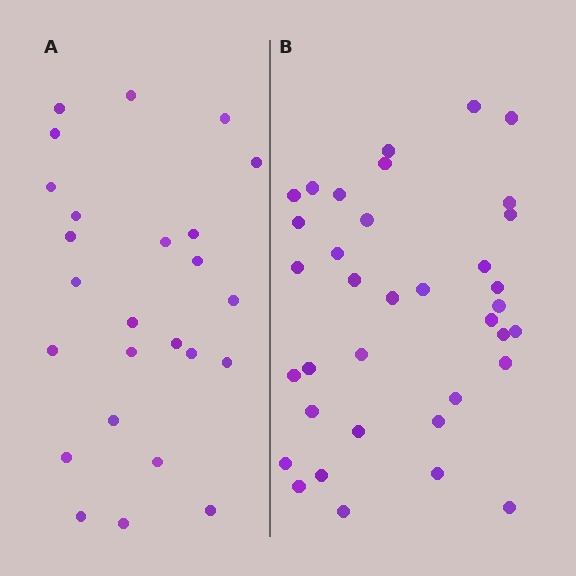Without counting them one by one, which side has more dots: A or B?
Region B (the right region) has more dots.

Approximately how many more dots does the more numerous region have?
Region B has roughly 12 or so more dots than region A.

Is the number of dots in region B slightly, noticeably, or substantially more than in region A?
Region B has noticeably more, but not dramatically so. The ratio is roughly 1.4 to 1.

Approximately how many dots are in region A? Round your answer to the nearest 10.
About 20 dots. (The exact count is 25, which rounds to 20.)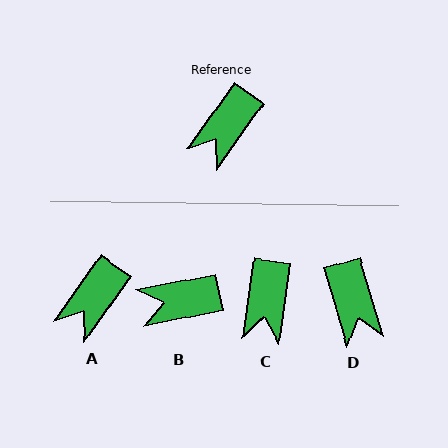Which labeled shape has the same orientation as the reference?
A.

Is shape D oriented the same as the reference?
No, it is off by about 52 degrees.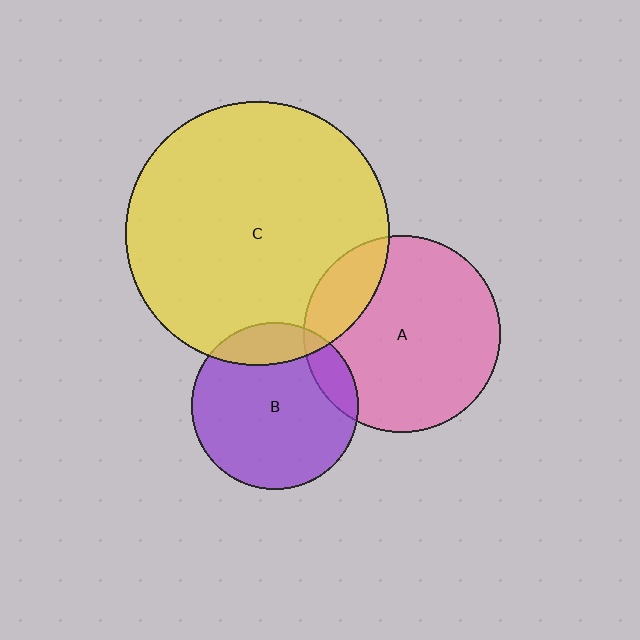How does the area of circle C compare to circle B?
Approximately 2.5 times.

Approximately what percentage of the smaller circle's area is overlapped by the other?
Approximately 10%.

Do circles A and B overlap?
Yes.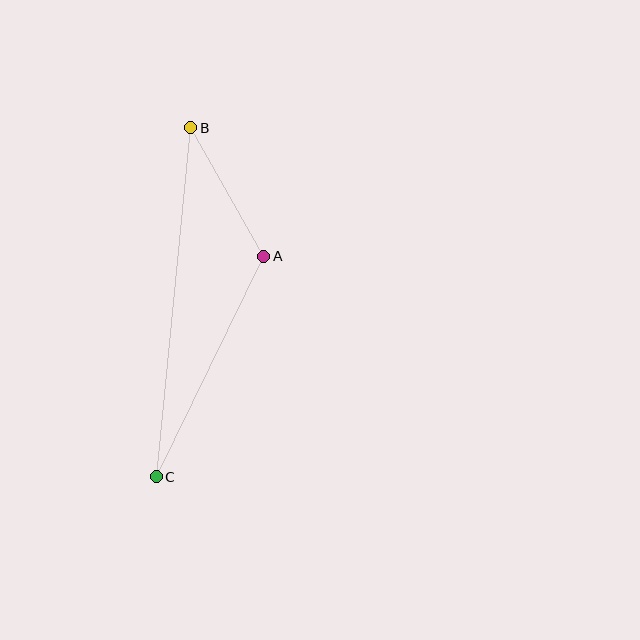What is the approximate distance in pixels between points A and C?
The distance between A and C is approximately 245 pixels.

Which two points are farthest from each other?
Points B and C are farthest from each other.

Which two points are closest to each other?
Points A and B are closest to each other.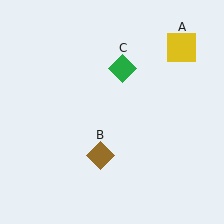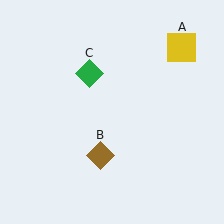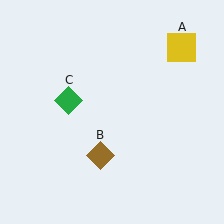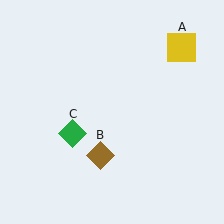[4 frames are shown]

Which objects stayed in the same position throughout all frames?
Yellow square (object A) and brown diamond (object B) remained stationary.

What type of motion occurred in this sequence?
The green diamond (object C) rotated counterclockwise around the center of the scene.